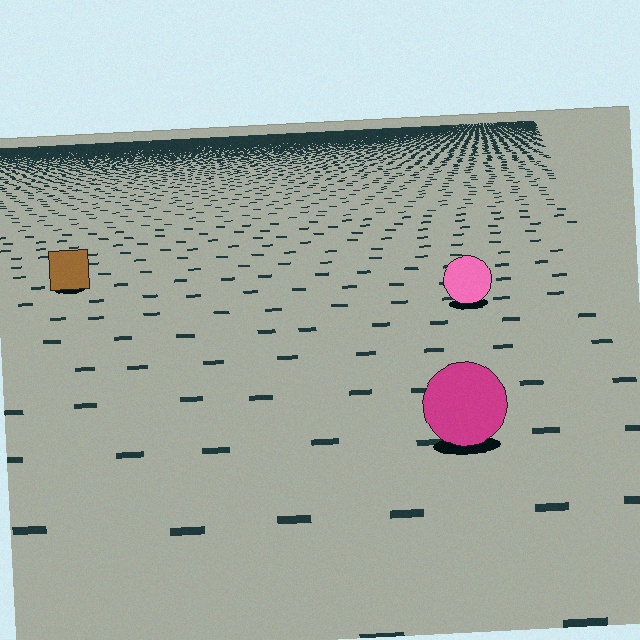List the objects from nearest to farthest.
From nearest to farthest: the magenta circle, the pink circle, the brown square.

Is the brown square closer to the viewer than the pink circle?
No. The pink circle is closer — you can tell from the texture gradient: the ground texture is coarser near it.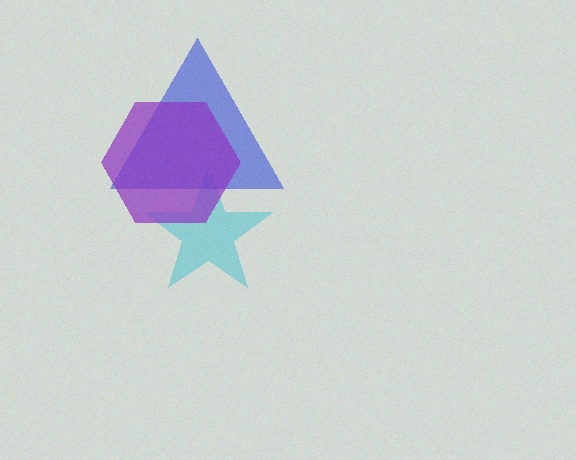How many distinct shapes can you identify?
There are 3 distinct shapes: a cyan star, a blue triangle, a purple hexagon.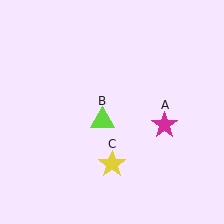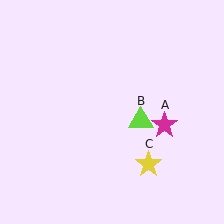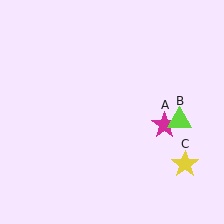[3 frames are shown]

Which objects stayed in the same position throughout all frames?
Magenta star (object A) remained stationary.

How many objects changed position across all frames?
2 objects changed position: lime triangle (object B), yellow star (object C).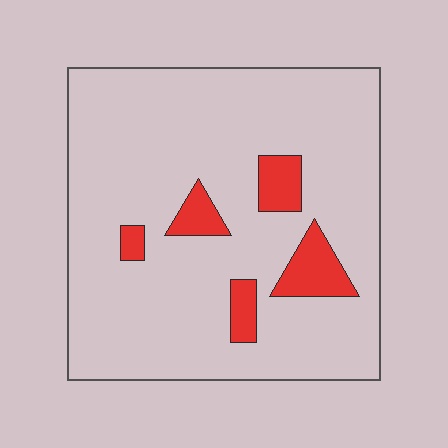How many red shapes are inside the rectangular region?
5.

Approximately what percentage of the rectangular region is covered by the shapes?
Approximately 10%.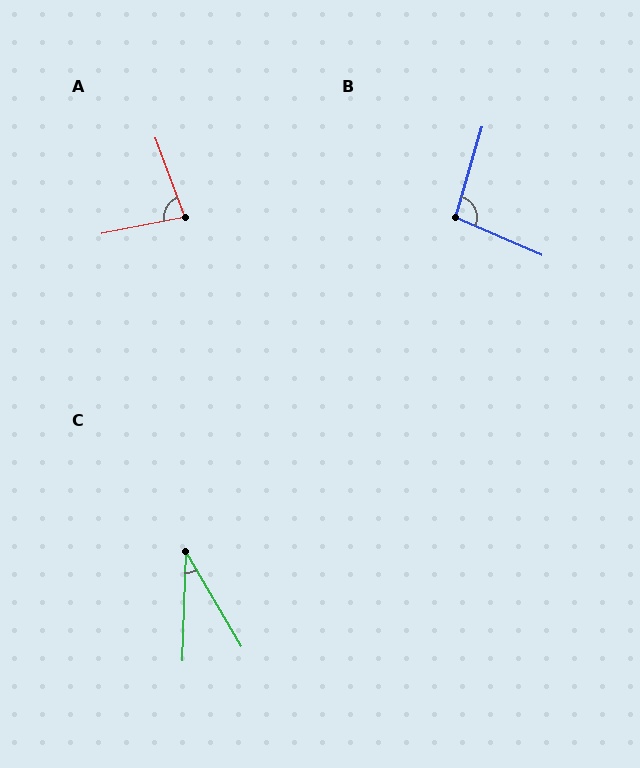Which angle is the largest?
B, at approximately 97 degrees.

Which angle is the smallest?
C, at approximately 32 degrees.